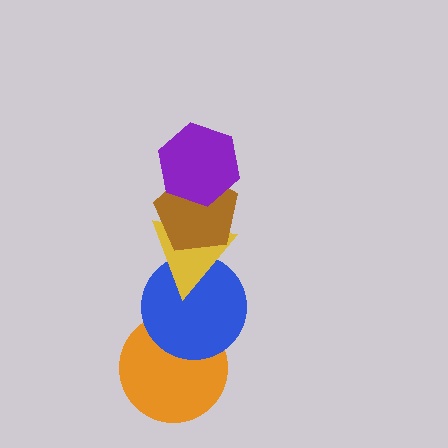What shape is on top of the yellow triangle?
The brown pentagon is on top of the yellow triangle.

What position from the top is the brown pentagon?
The brown pentagon is 2nd from the top.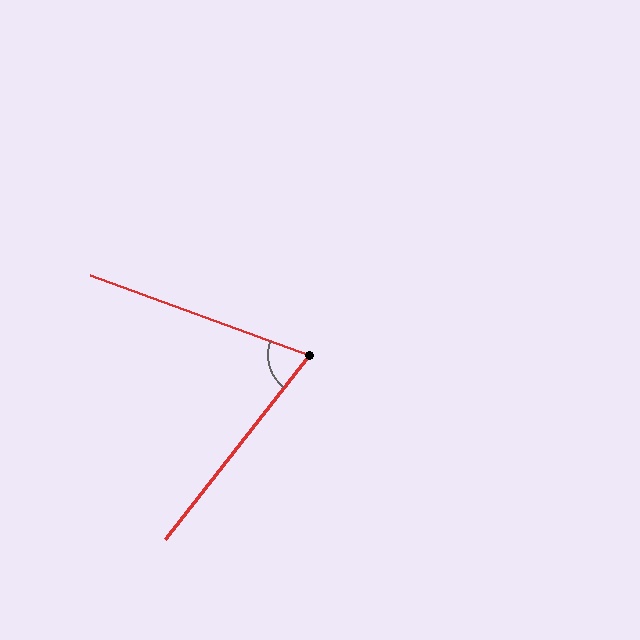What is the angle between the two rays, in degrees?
Approximately 72 degrees.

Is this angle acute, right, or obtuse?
It is acute.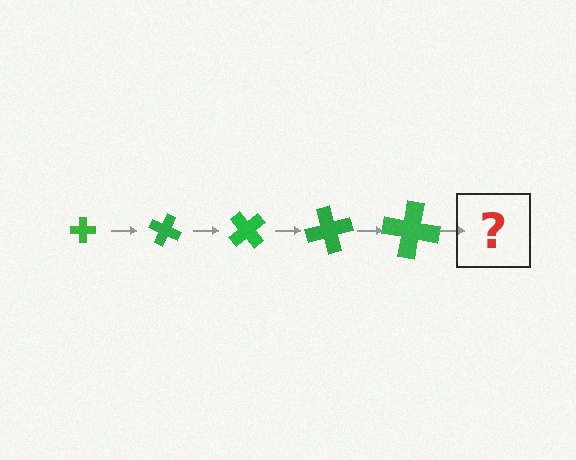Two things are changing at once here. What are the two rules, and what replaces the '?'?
The two rules are that the cross grows larger each step and it rotates 25 degrees each step. The '?' should be a cross, larger than the previous one and rotated 125 degrees from the start.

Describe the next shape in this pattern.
It should be a cross, larger than the previous one and rotated 125 degrees from the start.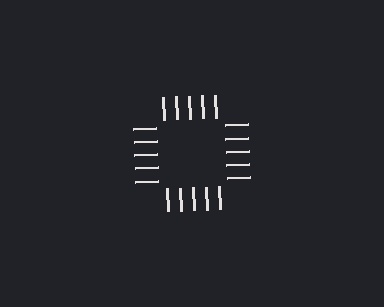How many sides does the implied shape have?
4 sides — the line-ends trace a square.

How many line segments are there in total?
20 — 5 along each of the 4 edges.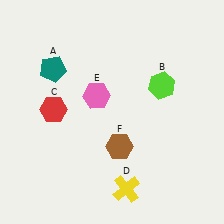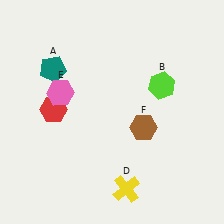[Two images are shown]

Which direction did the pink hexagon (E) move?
The pink hexagon (E) moved left.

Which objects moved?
The objects that moved are: the pink hexagon (E), the brown hexagon (F).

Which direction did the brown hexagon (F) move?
The brown hexagon (F) moved right.